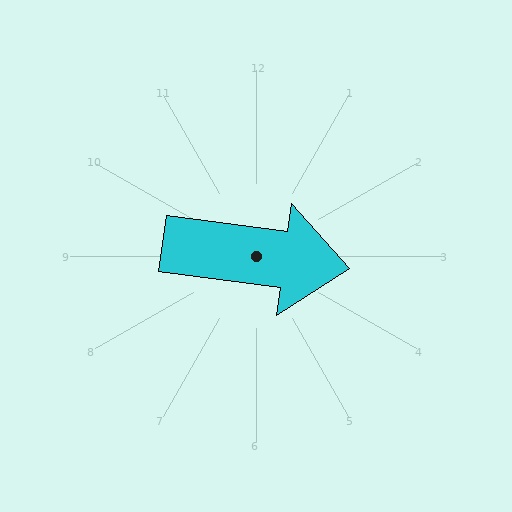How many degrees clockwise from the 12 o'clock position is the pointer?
Approximately 98 degrees.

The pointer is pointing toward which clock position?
Roughly 3 o'clock.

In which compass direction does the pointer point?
East.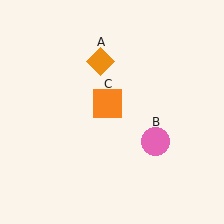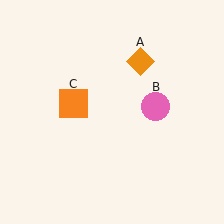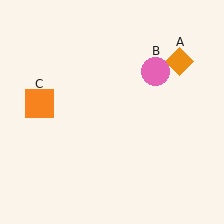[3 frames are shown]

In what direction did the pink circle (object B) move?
The pink circle (object B) moved up.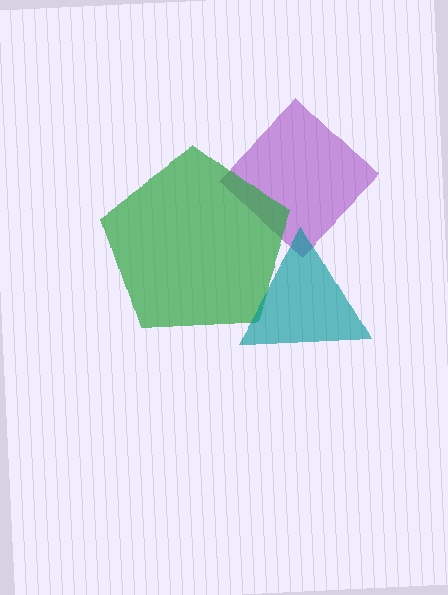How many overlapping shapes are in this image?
There are 3 overlapping shapes in the image.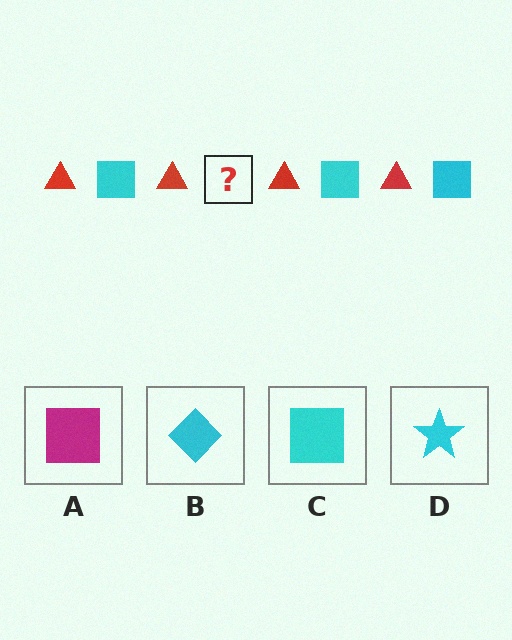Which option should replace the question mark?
Option C.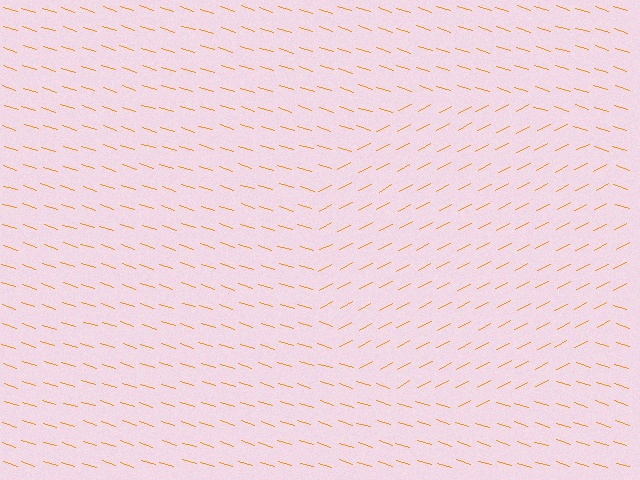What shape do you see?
I see a circle.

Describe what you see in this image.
The image is filled with small orange line segments. A circle region in the image has lines oriented differently from the surrounding lines, creating a visible texture boundary.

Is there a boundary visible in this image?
Yes, there is a texture boundary formed by a change in line orientation.